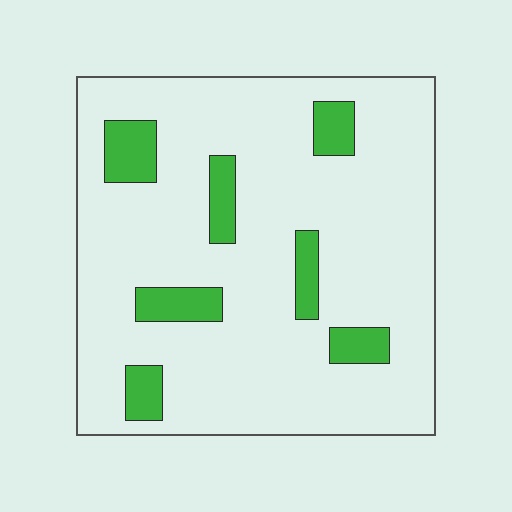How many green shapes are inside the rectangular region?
7.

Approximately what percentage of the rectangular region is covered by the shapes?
Approximately 15%.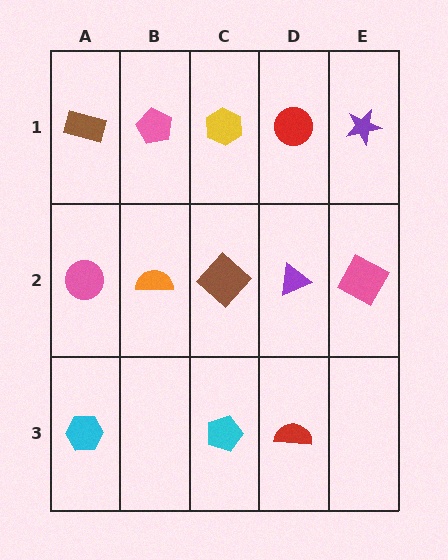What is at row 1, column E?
A purple star.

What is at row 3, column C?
A cyan pentagon.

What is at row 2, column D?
A purple triangle.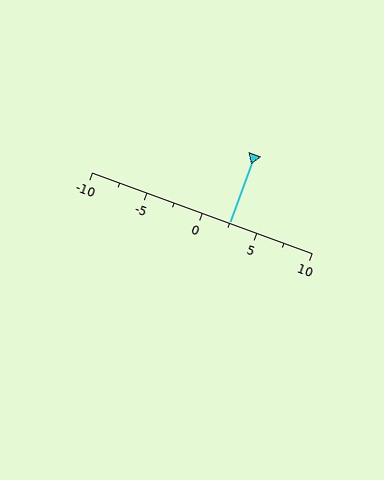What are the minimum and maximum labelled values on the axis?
The axis runs from -10 to 10.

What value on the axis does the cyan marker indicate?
The marker indicates approximately 2.5.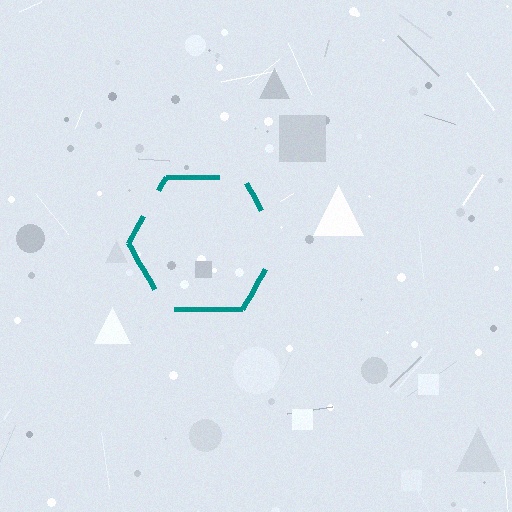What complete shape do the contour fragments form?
The contour fragments form a hexagon.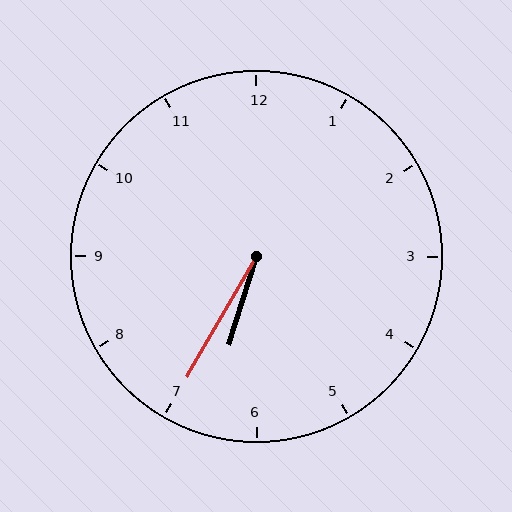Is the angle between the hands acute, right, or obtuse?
It is acute.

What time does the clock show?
6:35.